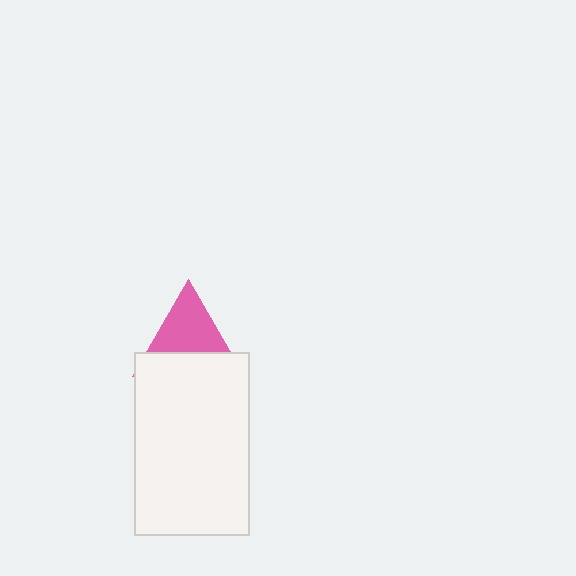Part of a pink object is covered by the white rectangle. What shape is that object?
It is a triangle.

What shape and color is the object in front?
The object in front is a white rectangle.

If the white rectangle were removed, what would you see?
You would see the complete pink triangle.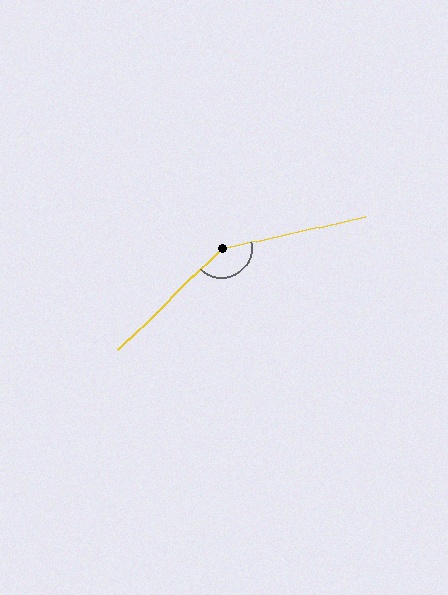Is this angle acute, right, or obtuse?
It is obtuse.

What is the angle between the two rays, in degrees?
Approximately 148 degrees.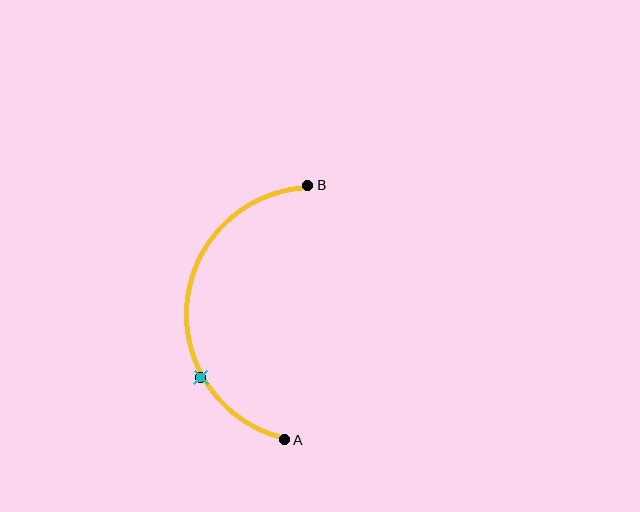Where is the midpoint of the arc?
The arc midpoint is the point on the curve farthest from the straight line joining A and B. It sits to the left of that line.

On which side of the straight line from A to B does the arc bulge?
The arc bulges to the left of the straight line connecting A and B.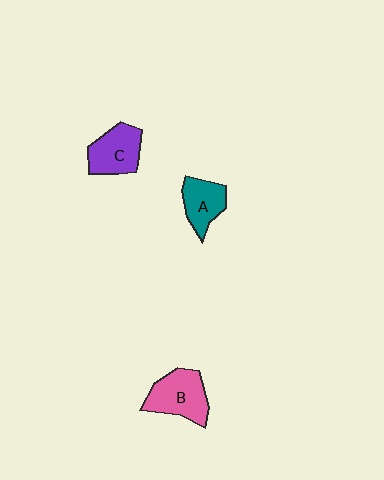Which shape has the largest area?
Shape B (pink).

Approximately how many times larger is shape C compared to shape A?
Approximately 1.2 times.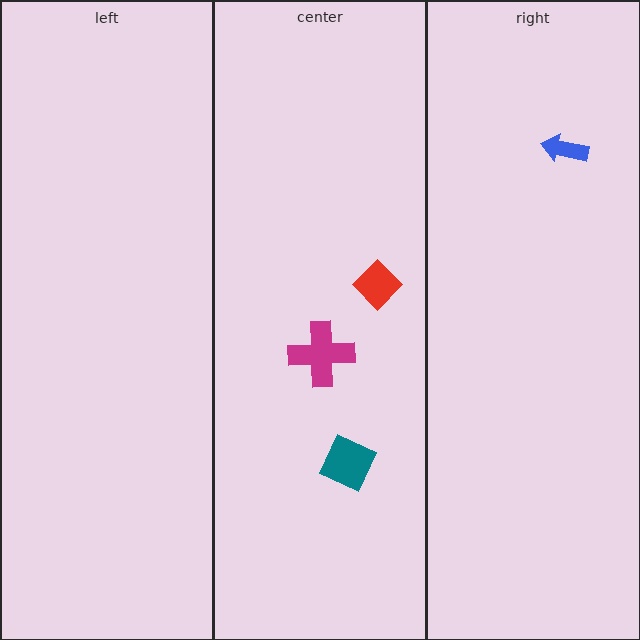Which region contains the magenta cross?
The center region.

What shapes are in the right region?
The blue arrow.